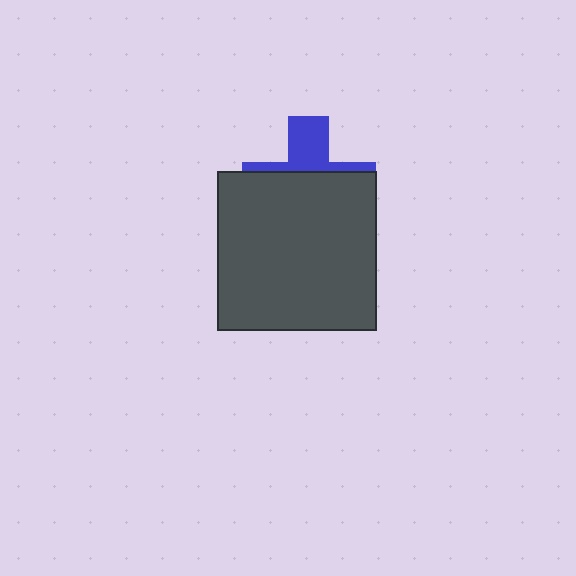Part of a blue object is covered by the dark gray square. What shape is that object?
It is a cross.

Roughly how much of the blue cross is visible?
A small part of it is visible (roughly 34%).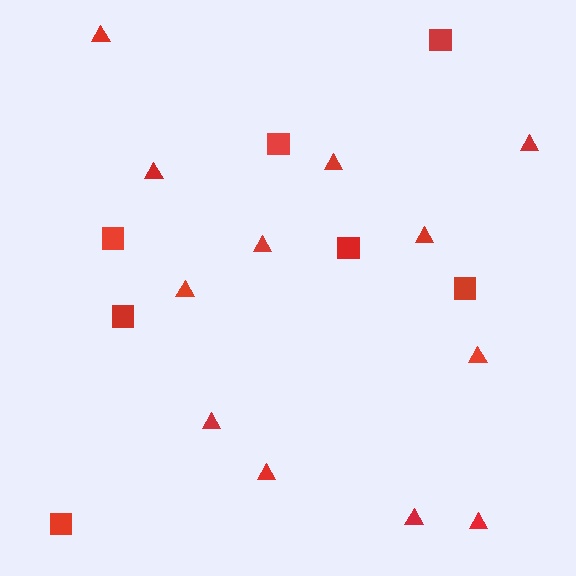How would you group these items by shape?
There are 2 groups: one group of triangles (12) and one group of squares (7).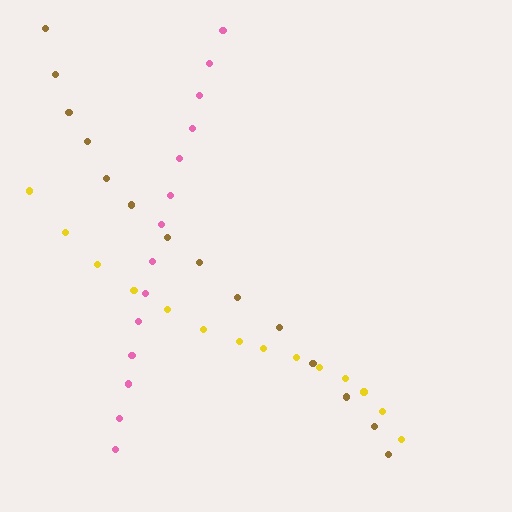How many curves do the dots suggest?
There are 3 distinct paths.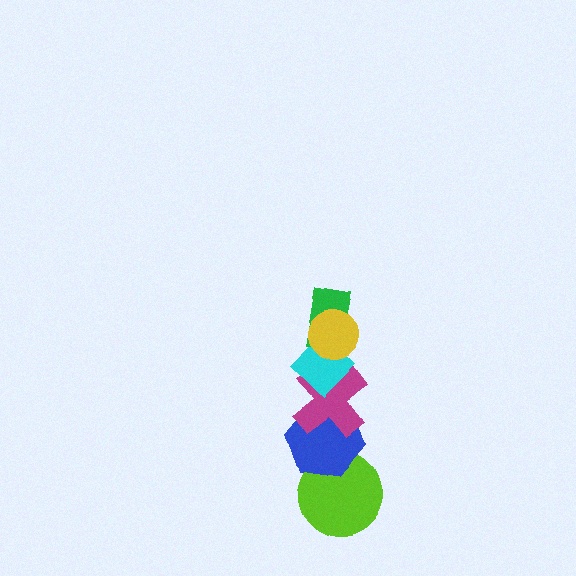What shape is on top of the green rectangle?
The yellow circle is on top of the green rectangle.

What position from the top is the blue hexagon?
The blue hexagon is 5th from the top.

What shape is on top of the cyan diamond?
The green rectangle is on top of the cyan diamond.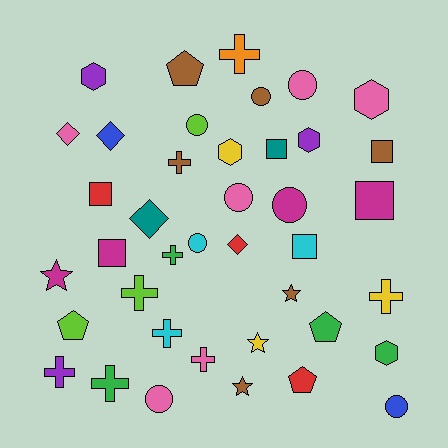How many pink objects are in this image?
There are 6 pink objects.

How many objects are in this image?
There are 40 objects.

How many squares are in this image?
There are 6 squares.